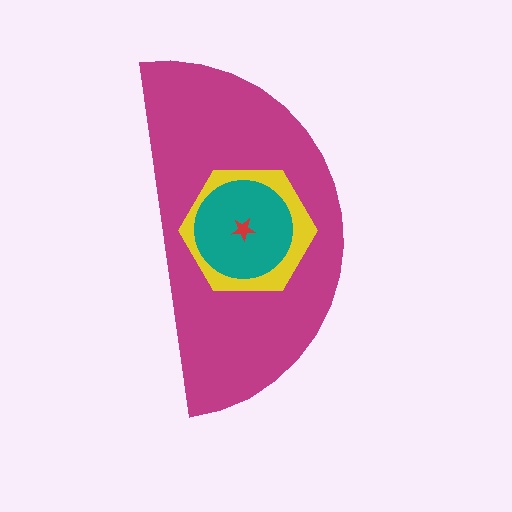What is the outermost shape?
The magenta semicircle.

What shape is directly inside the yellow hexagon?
The teal circle.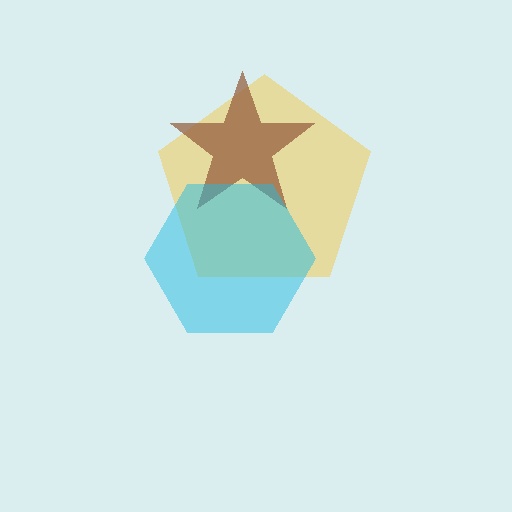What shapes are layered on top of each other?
The layered shapes are: a yellow pentagon, a brown star, a cyan hexagon.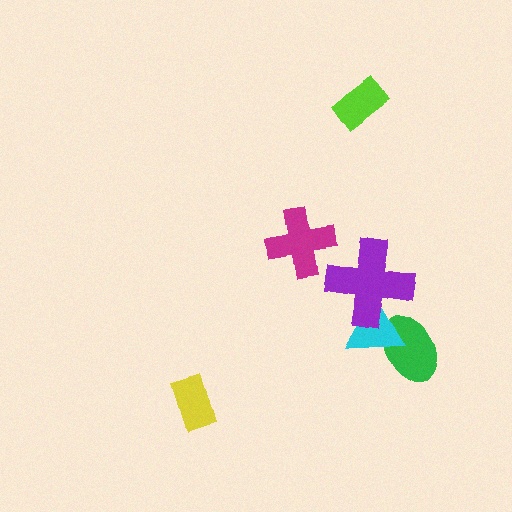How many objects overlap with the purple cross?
1 object overlaps with the purple cross.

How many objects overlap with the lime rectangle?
0 objects overlap with the lime rectangle.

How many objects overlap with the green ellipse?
1 object overlaps with the green ellipse.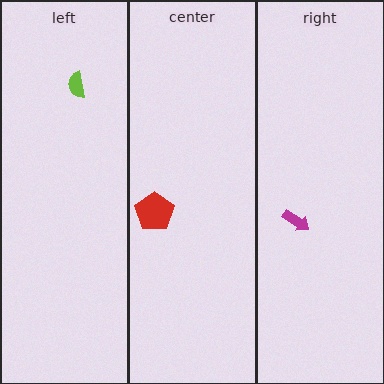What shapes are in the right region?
The magenta arrow.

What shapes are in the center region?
The red pentagon.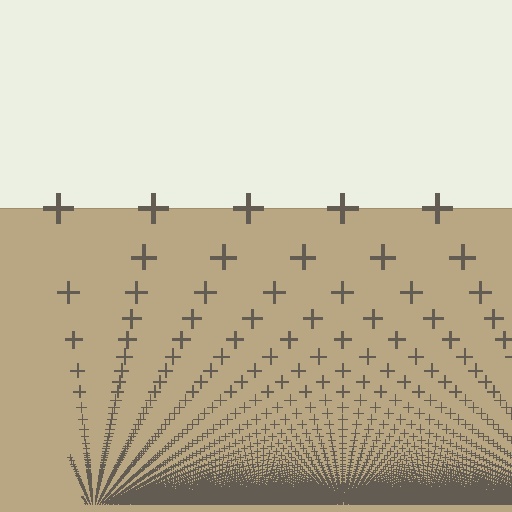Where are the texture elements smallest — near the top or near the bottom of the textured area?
Near the bottom.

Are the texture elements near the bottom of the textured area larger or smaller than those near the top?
Smaller. The gradient is inverted — elements near the bottom are smaller and denser.